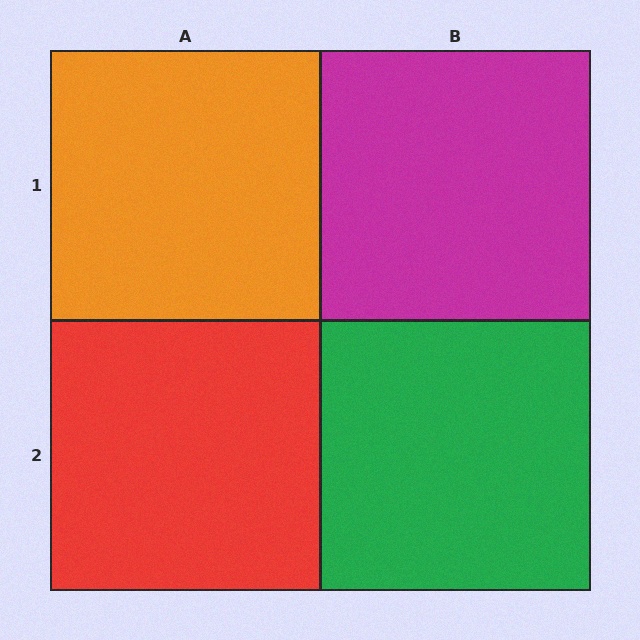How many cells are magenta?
1 cell is magenta.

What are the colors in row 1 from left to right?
Orange, magenta.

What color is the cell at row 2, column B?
Green.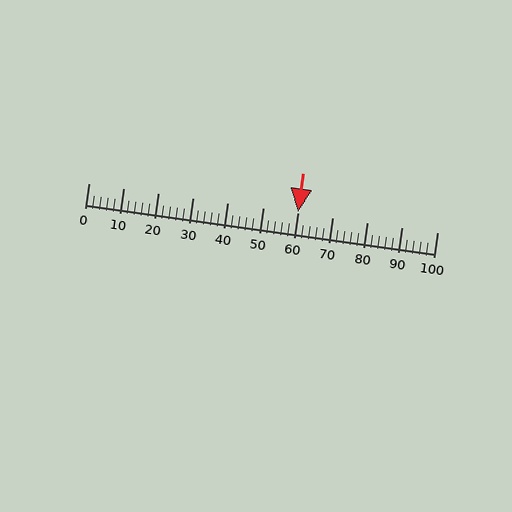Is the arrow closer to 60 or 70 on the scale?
The arrow is closer to 60.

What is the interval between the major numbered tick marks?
The major tick marks are spaced 10 units apart.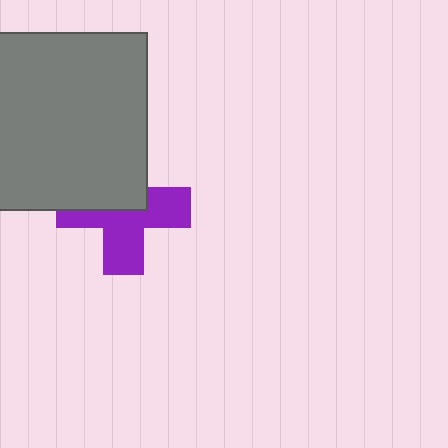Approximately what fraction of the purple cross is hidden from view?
Roughly 44% of the purple cross is hidden behind the gray square.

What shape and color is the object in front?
The object in front is a gray square.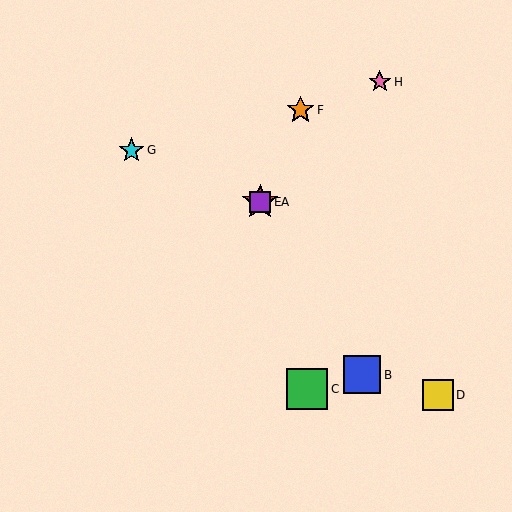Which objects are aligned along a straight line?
Objects A, E, F are aligned along a straight line.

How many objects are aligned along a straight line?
3 objects (A, E, F) are aligned along a straight line.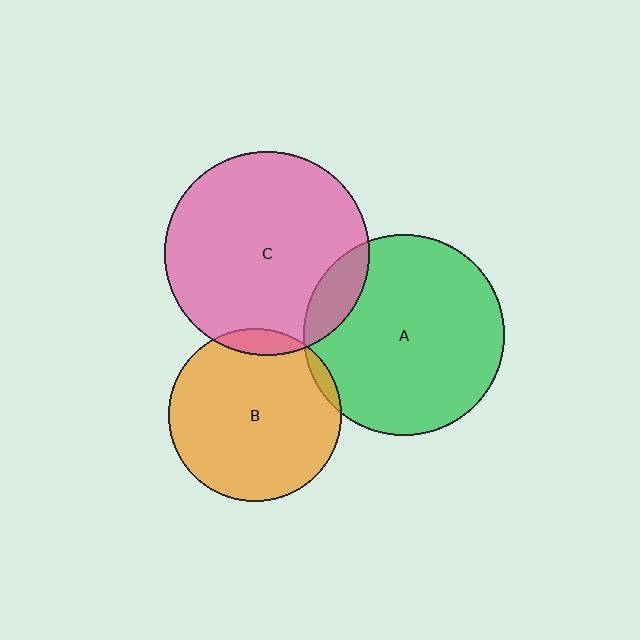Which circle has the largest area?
Circle C (pink).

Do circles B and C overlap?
Yes.